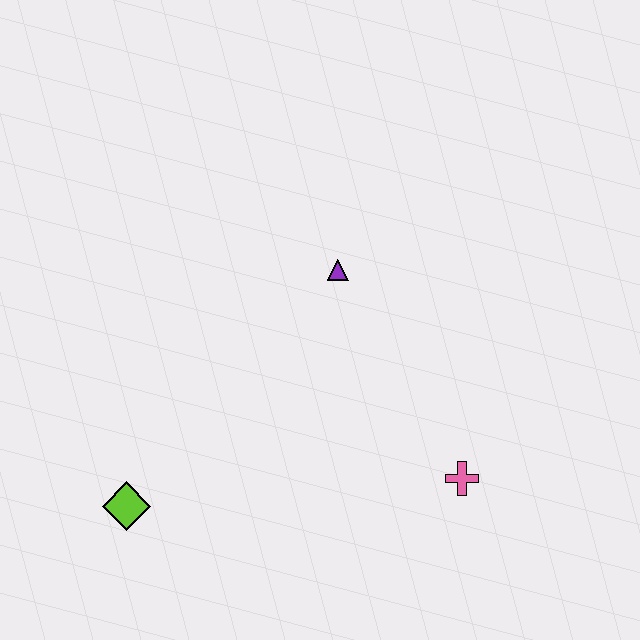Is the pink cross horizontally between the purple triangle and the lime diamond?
No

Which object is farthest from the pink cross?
The lime diamond is farthest from the pink cross.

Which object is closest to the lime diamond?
The purple triangle is closest to the lime diamond.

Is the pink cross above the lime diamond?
Yes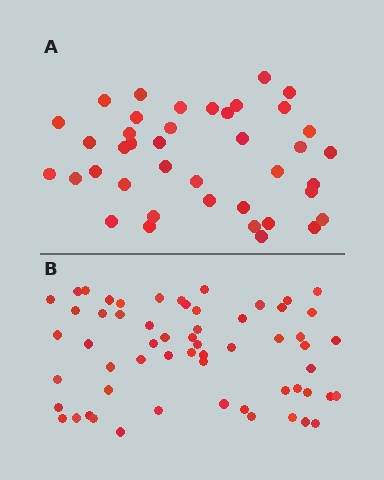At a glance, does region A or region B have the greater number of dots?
Region B (the bottom region) has more dots.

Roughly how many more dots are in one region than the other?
Region B has approximately 20 more dots than region A.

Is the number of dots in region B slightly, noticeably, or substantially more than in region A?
Region B has substantially more. The ratio is roughly 1.5 to 1.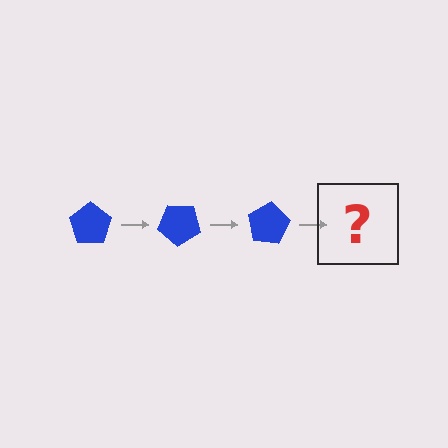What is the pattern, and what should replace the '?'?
The pattern is that the pentagon rotates 40 degrees each step. The '?' should be a blue pentagon rotated 120 degrees.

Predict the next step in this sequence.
The next step is a blue pentagon rotated 120 degrees.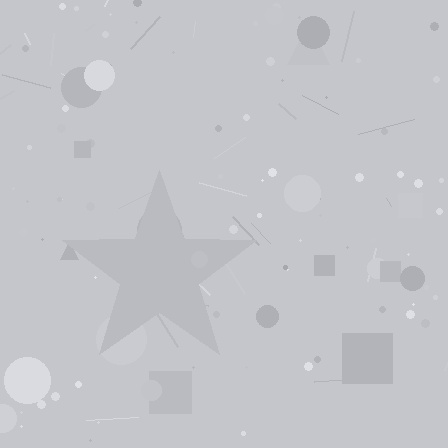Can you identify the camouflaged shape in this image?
The camouflaged shape is a star.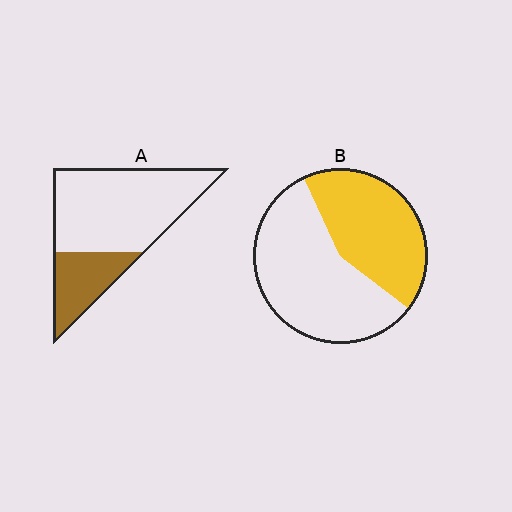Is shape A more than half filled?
No.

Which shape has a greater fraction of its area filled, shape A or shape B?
Shape B.